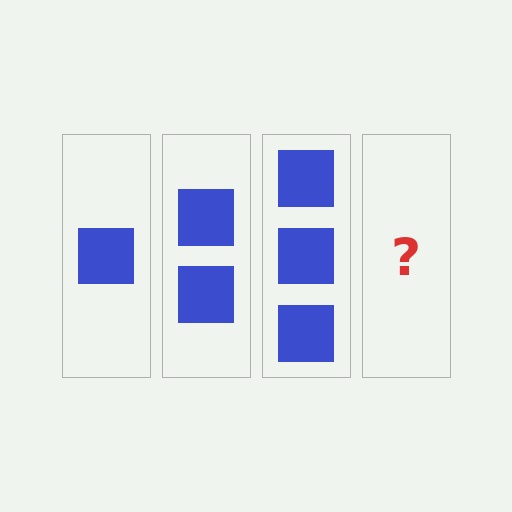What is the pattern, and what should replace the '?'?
The pattern is that each step adds one more square. The '?' should be 4 squares.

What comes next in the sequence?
The next element should be 4 squares.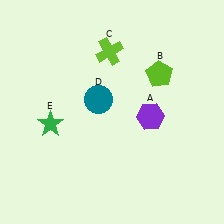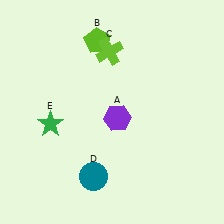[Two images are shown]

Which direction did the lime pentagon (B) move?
The lime pentagon (B) moved left.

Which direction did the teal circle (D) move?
The teal circle (D) moved down.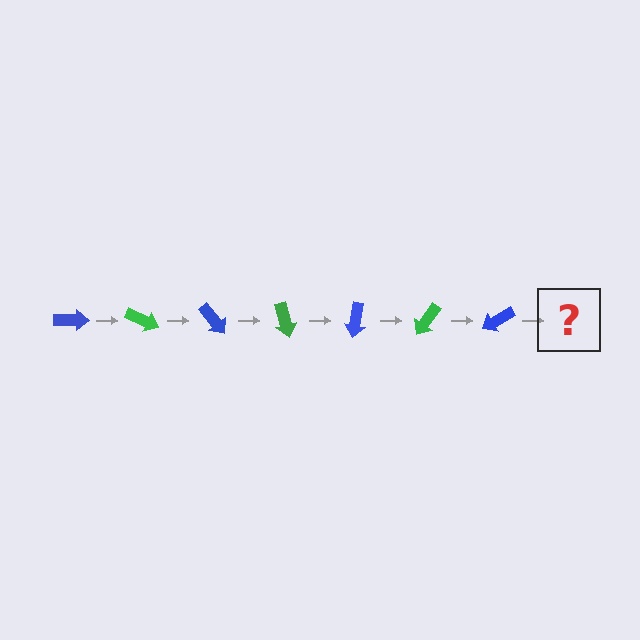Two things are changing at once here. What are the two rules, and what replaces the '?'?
The two rules are that it rotates 25 degrees each step and the color cycles through blue and green. The '?' should be a green arrow, rotated 175 degrees from the start.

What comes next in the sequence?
The next element should be a green arrow, rotated 175 degrees from the start.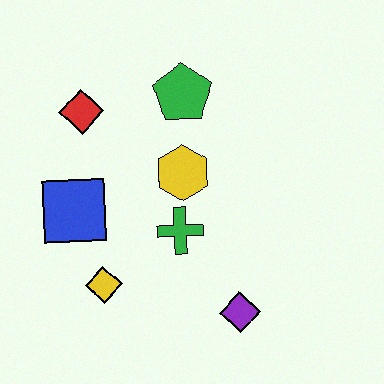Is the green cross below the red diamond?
Yes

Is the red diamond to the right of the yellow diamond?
No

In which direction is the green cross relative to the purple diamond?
The green cross is above the purple diamond.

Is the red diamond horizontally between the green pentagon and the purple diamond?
No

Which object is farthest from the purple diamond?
The red diamond is farthest from the purple diamond.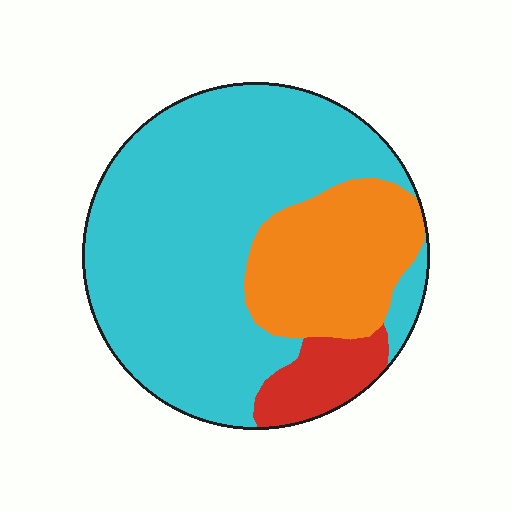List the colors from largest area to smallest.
From largest to smallest: cyan, orange, red.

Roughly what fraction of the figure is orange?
Orange takes up about one quarter (1/4) of the figure.